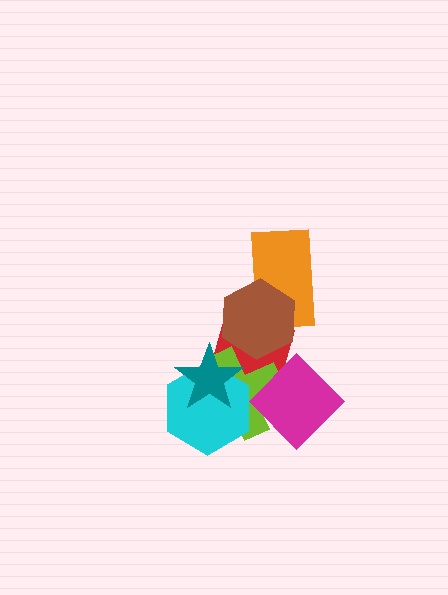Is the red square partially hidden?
Yes, it is partially covered by another shape.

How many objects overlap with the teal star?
3 objects overlap with the teal star.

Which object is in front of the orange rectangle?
The brown hexagon is in front of the orange rectangle.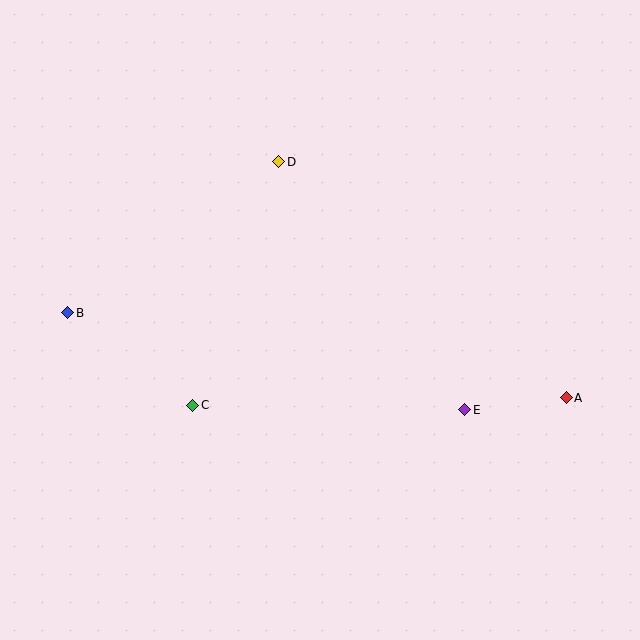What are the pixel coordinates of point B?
Point B is at (68, 313).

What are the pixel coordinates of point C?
Point C is at (193, 405).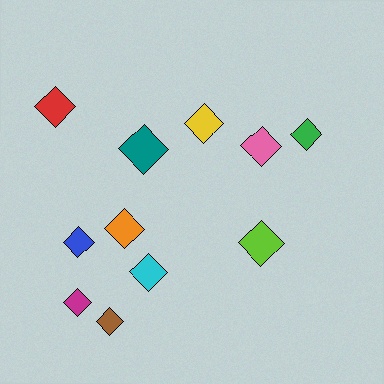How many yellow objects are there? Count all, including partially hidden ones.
There is 1 yellow object.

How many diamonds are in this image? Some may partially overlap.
There are 11 diamonds.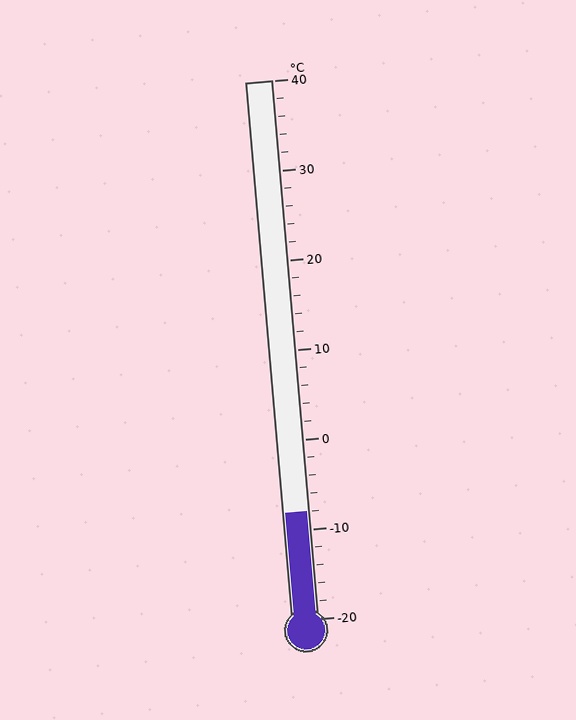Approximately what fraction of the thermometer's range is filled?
The thermometer is filled to approximately 20% of its range.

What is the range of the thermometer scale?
The thermometer scale ranges from -20°C to 40°C.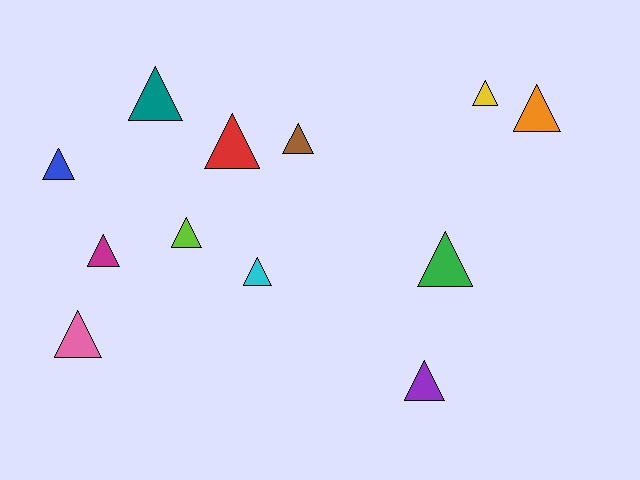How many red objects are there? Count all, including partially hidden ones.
There is 1 red object.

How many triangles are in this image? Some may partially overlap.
There are 12 triangles.